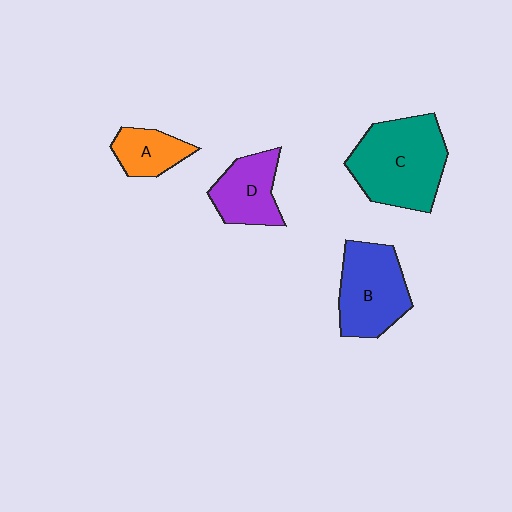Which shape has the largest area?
Shape C (teal).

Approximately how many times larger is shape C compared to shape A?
Approximately 2.4 times.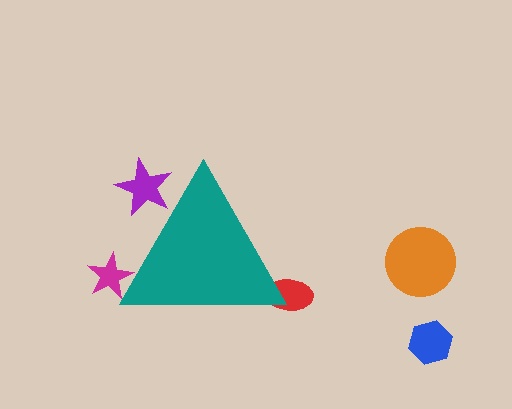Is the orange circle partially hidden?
No, the orange circle is fully visible.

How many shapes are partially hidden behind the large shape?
3 shapes are partially hidden.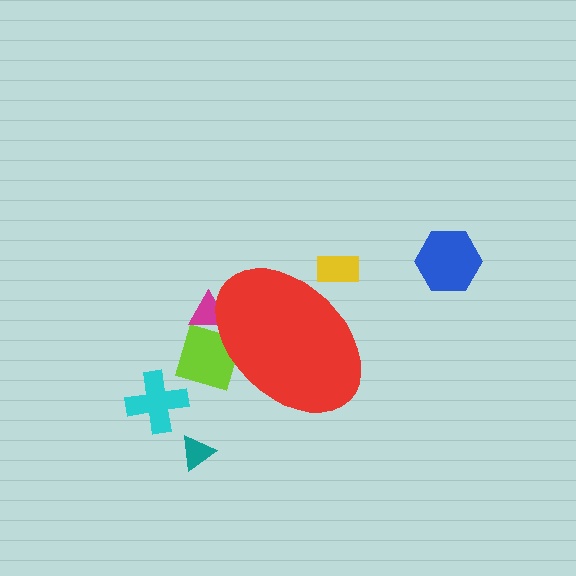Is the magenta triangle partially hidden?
Yes, the magenta triangle is partially hidden behind the red ellipse.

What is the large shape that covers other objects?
A red ellipse.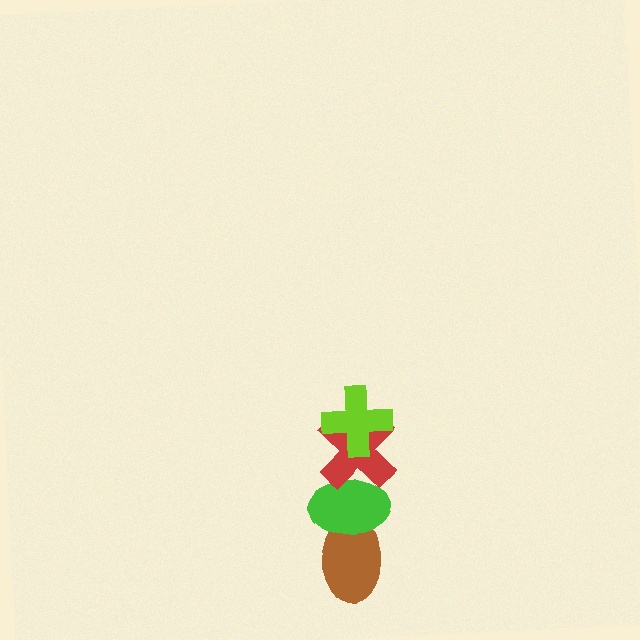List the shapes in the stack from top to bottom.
From top to bottom: the lime cross, the red cross, the green ellipse, the brown ellipse.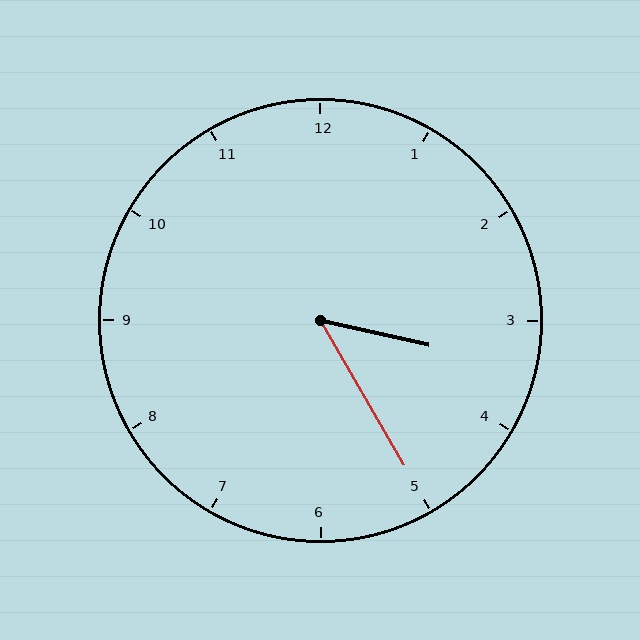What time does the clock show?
3:25.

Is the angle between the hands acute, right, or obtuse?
It is acute.